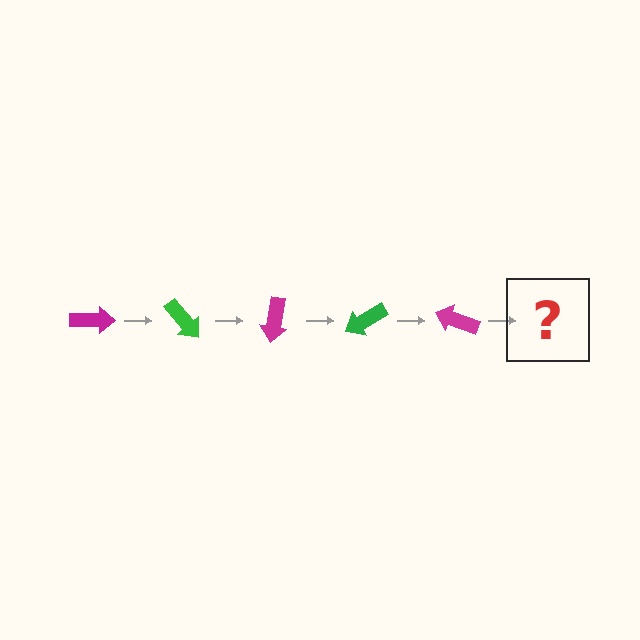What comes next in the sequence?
The next element should be a green arrow, rotated 250 degrees from the start.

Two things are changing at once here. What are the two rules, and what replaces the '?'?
The two rules are that it rotates 50 degrees each step and the color cycles through magenta and green. The '?' should be a green arrow, rotated 250 degrees from the start.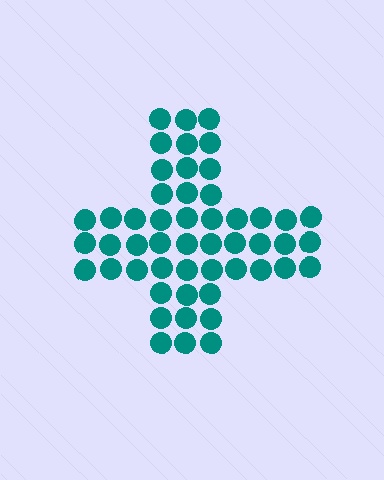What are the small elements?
The small elements are circles.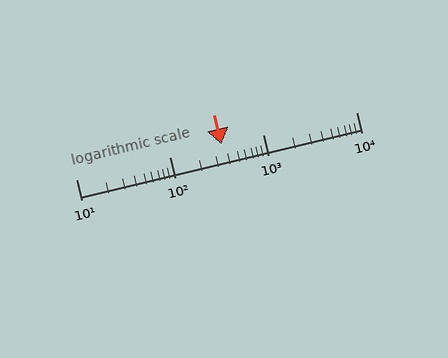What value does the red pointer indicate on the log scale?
The pointer indicates approximately 360.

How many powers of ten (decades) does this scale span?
The scale spans 3 decades, from 10 to 10000.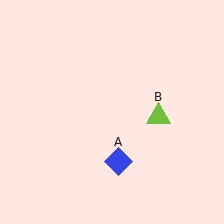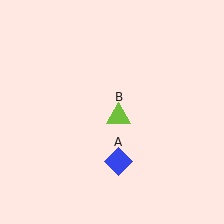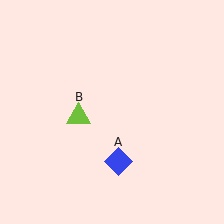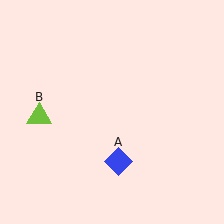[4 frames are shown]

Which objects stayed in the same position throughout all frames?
Blue diamond (object A) remained stationary.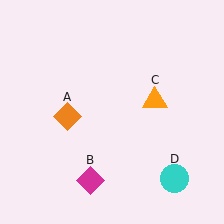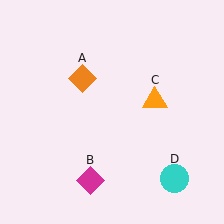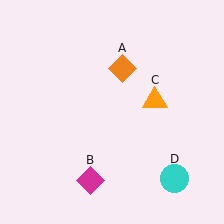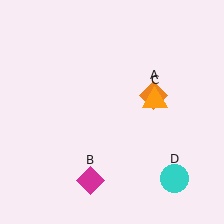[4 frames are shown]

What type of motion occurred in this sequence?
The orange diamond (object A) rotated clockwise around the center of the scene.